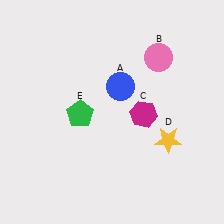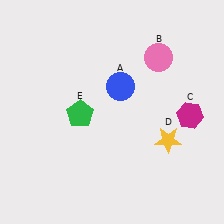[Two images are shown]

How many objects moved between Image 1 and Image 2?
1 object moved between the two images.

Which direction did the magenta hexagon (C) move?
The magenta hexagon (C) moved right.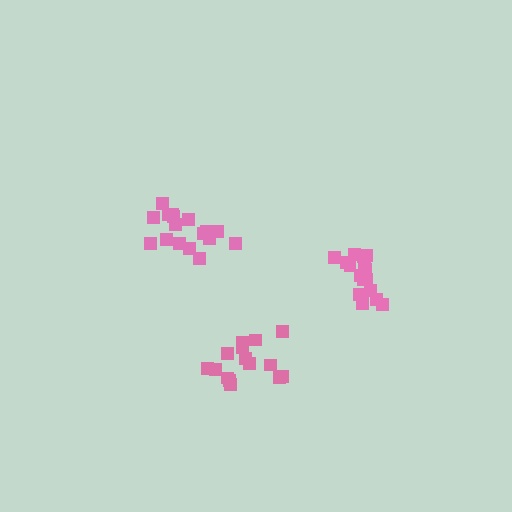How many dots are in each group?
Group 1: 16 dots, Group 2: 17 dots, Group 3: 15 dots (48 total).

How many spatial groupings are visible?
There are 3 spatial groupings.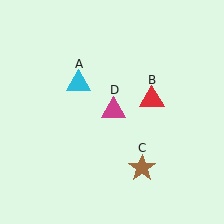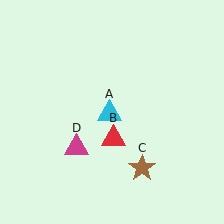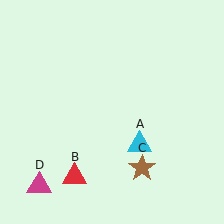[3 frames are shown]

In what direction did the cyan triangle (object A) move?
The cyan triangle (object A) moved down and to the right.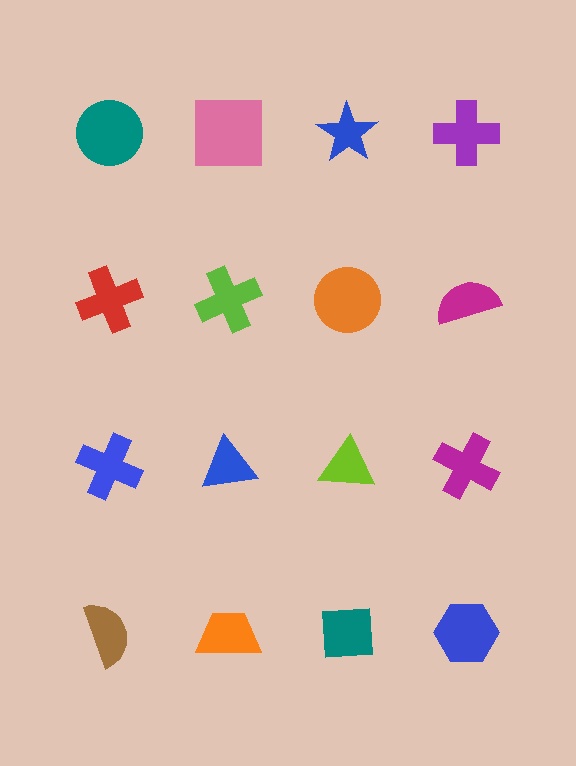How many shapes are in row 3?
4 shapes.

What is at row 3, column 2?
A blue triangle.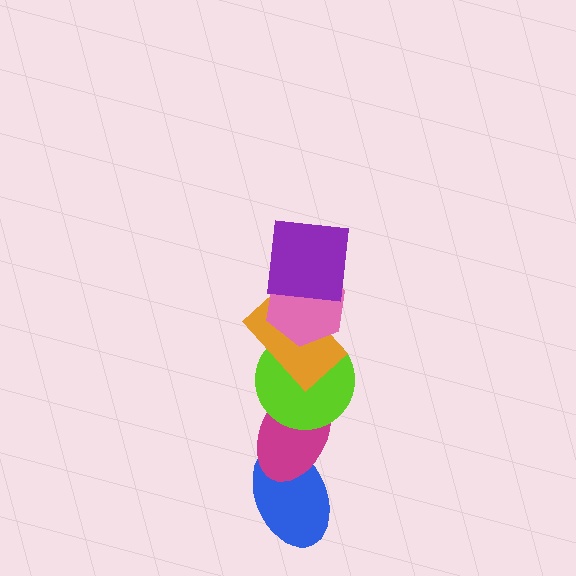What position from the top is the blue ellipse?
The blue ellipse is 6th from the top.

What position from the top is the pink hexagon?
The pink hexagon is 2nd from the top.